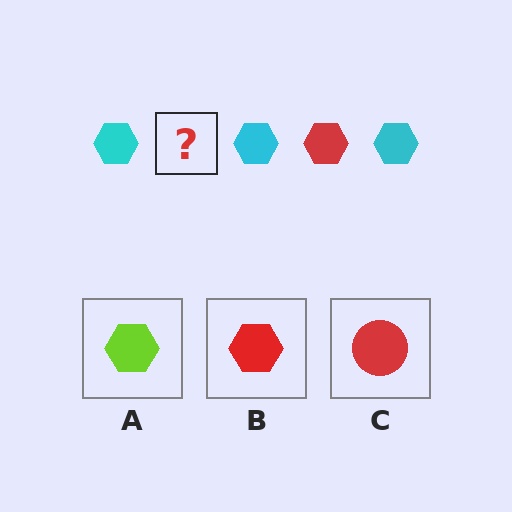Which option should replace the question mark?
Option B.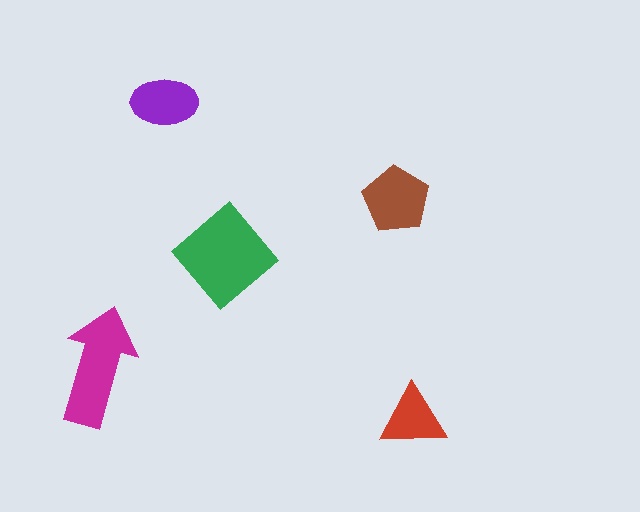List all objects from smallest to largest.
The red triangle, the purple ellipse, the brown pentagon, the magenta arrow, the green diamond.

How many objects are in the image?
There are 5 objects in the image.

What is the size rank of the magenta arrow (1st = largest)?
2nd.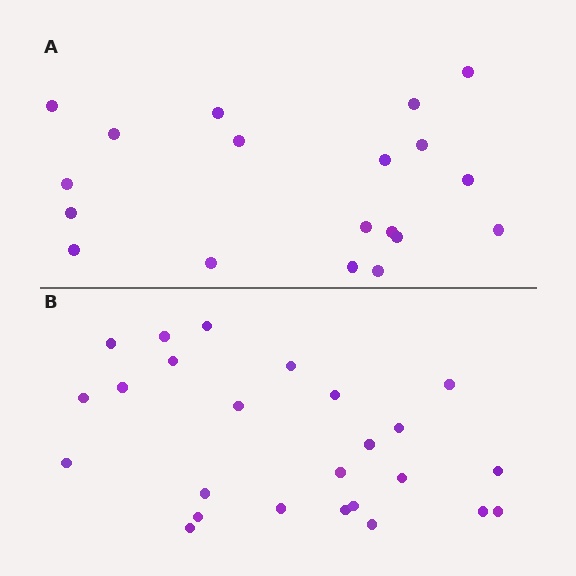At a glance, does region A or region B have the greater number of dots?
Region B (the bottom region) has more dots.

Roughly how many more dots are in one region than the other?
Region B has about 6 more dots than region A.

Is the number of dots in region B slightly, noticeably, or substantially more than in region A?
Region B has noticeably more, but not dramatically so. The ratio is roughly 1.3 to 1.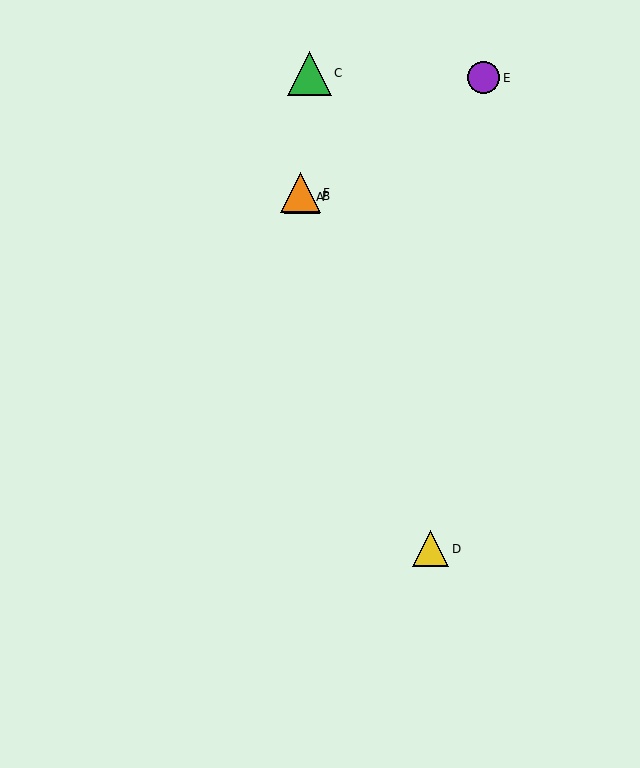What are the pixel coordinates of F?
Object F is at (300, 193).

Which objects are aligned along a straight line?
Objects A, B, D, F are aligned along a straight line.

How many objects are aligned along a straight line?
4 objects (A, B, D, F) are aligned along a straight line.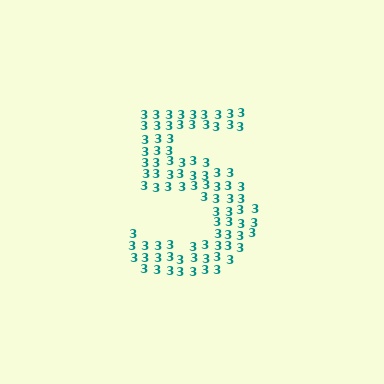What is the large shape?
The large shape is the digit 5.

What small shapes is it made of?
It is made of small digit 3's.